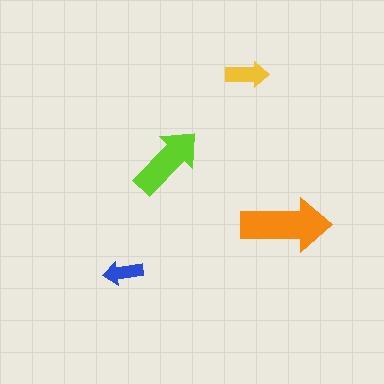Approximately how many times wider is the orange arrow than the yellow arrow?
About 2 times wider.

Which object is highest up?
The yellow arrow is topmost.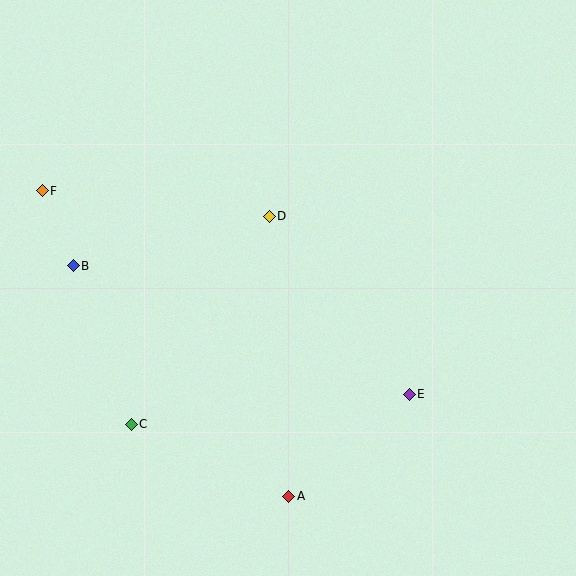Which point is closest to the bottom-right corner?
Point E is closest to the bottom-right corner.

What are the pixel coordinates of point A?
Point A is at (289, 496).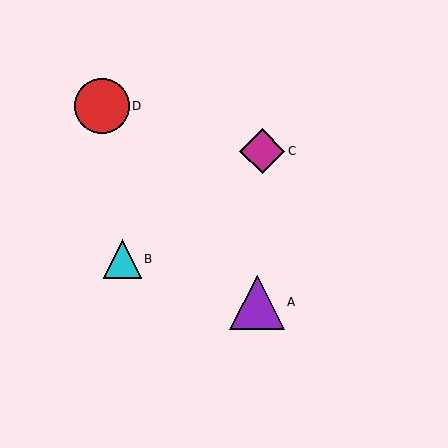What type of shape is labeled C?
Shape C is a magenta diamond.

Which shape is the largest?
The red circle (labeled D) is the largest.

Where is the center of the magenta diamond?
The center of the magenta diamond is at (262, 151).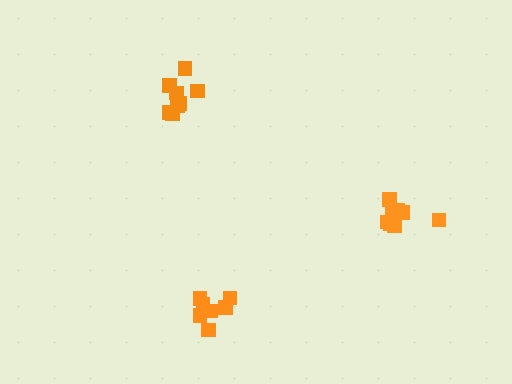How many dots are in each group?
Group 1: 8 dots, Group 2: 7 dots, Group 3: 8 dots (23 total).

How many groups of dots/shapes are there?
There are 3 groups.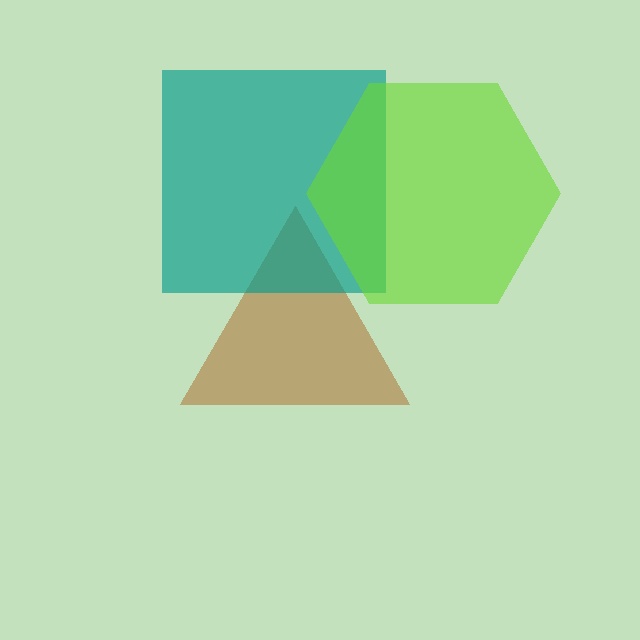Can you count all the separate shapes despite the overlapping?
Yes, there are 3 separate shapes.